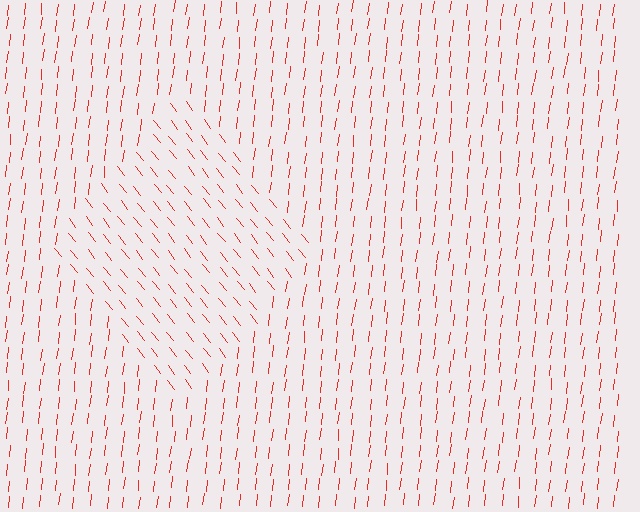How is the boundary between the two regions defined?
The boundary is defined purely by a change in line orientation (approximately 45 degrees difference). All lines are the same color and thickness.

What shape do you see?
I see a diamond.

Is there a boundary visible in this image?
Yes, there is a texture boundary formed by a change in line orientation.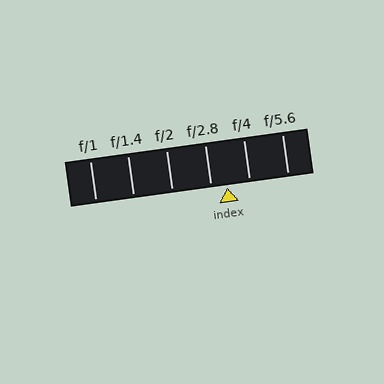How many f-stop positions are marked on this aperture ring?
There are 6 f-stop positions marked.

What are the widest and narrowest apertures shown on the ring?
The widest aperture shown is f/1 and the narrowest is f/5.6.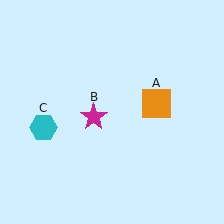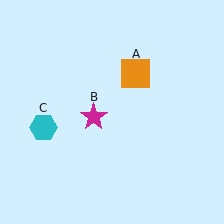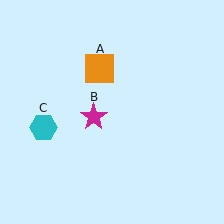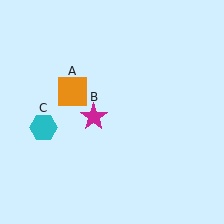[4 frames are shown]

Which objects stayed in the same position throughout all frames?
Magenta star (object B) and cyan hexagon (object C) remained stationary.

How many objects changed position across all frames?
1 object changed position: orange square (object A).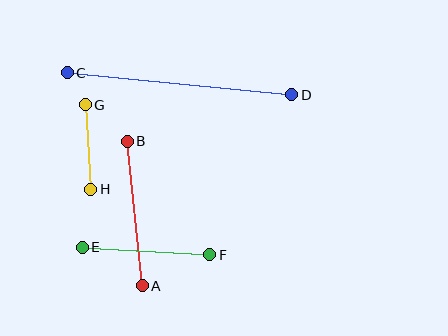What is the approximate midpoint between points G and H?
The midpoint is at approximately (88, 147) pixels.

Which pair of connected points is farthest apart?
Points C and D are farthest apart.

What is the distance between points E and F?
The distance is approximately 128 pixels.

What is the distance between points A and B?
The distance is approximately 145 pixels.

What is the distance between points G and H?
The distance is approximately 84 pixels.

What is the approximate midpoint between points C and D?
The midpoint is at approximately (180, 84) pixels.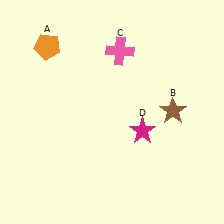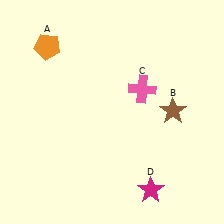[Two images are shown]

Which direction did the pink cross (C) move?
The pink cross (C) moved down.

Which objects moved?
The objects that moved are: the pink cross (C), the magenta star (D).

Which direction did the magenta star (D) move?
The magenta star (D) moved down.